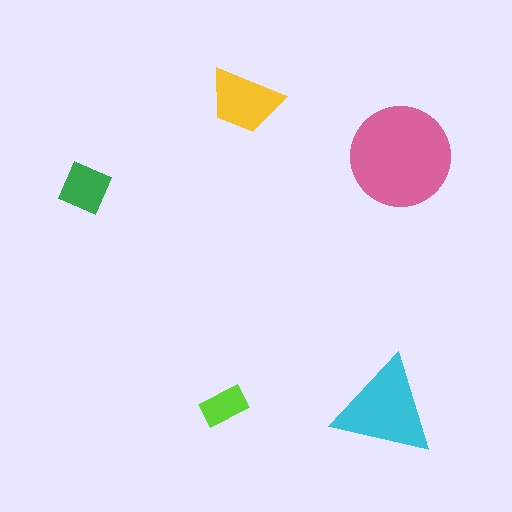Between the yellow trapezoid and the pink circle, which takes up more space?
The pink circle.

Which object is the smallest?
The lime rectangle.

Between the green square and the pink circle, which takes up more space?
The pink circle.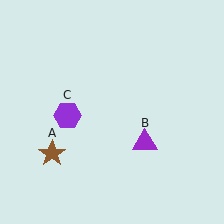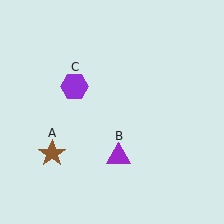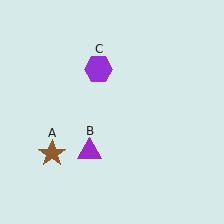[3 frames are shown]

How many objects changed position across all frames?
2 objects changed position: purple triangle (object B), purple hexagon (object C).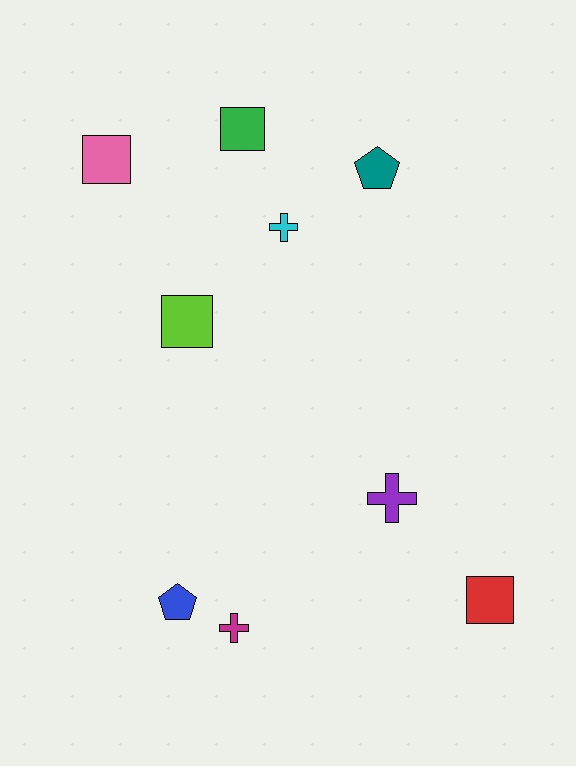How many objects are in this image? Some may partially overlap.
There are 9 objects.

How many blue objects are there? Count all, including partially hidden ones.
There is 1 blue object.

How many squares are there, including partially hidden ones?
There are 4 squares.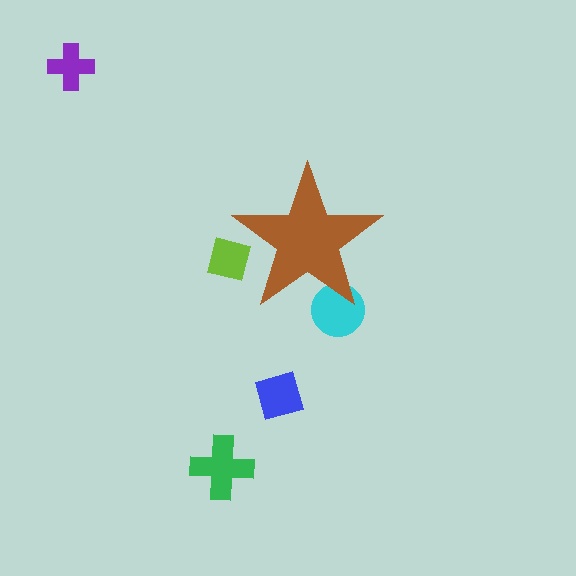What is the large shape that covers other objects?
A brown star.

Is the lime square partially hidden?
Yes, the lime square is partially hidden behind the brown star.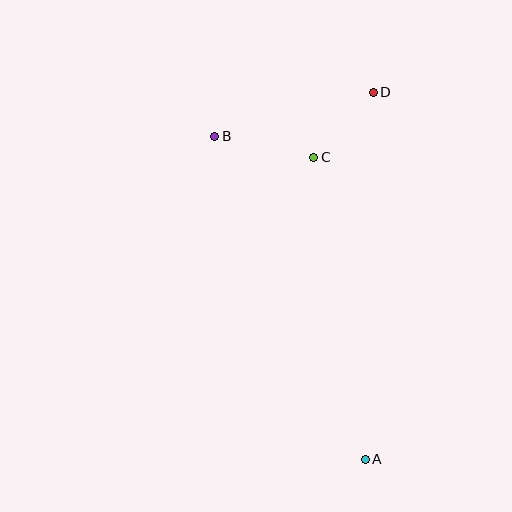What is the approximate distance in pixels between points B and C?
The distance between B and C is approximately 102 pixels.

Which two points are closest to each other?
Points C and D are closest to each other.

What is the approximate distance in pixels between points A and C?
The distance between A and C is approximately 306 pixels.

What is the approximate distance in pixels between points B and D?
The distance between B and D is approximately 165 pixels.